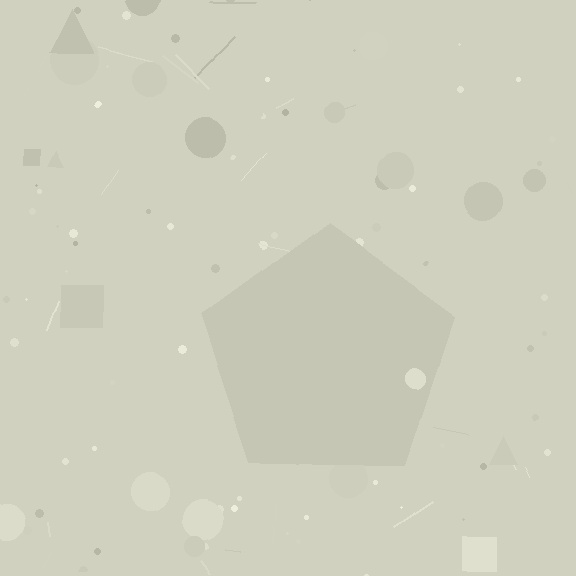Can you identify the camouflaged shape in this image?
The camouflaged shape is a pentagon.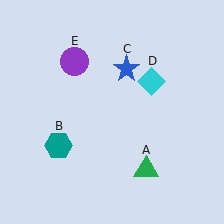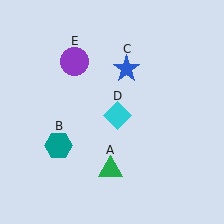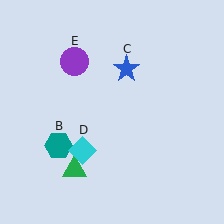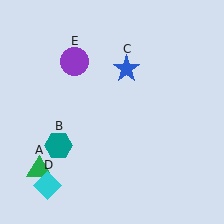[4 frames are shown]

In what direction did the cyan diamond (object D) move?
The cyan diamond (object D) moved down and to the left.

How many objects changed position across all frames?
2 objects changed position: green triangle (object A), cyan diamond (object D).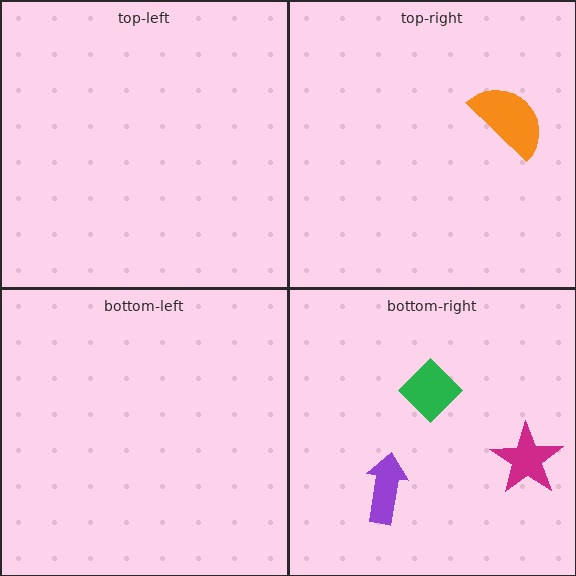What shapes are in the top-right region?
The orange semicircle.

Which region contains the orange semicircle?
The top-right region.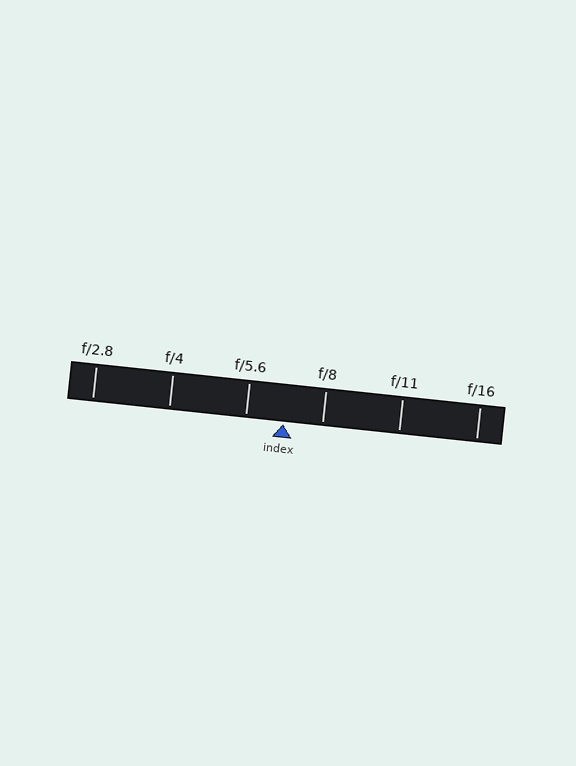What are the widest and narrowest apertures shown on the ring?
The widest aperture shown is f/2.8 and the narrowest is f/16.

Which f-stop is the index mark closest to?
The index mark is closest to f/5.6.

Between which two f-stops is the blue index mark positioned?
The index mark is between f/5.6 and f/8.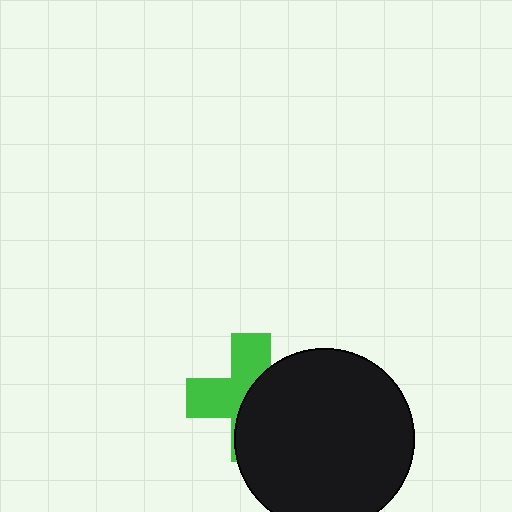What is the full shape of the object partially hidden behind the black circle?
The partially hidden object is a green cross.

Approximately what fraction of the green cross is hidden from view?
Roughly 52% of the green cross is hidden behind the black circle.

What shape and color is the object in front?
The object in front is a black circle.